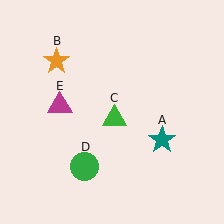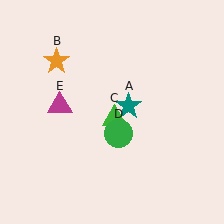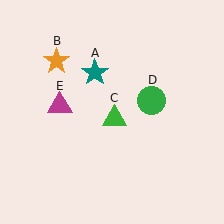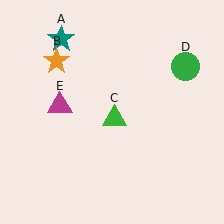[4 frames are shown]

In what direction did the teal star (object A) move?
The teal star (object A) moved up and to the left.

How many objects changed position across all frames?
2 objects changed position: teal star (object A), green circle (object D).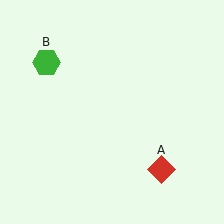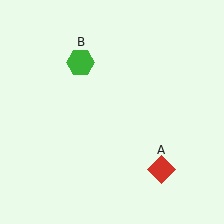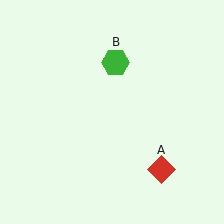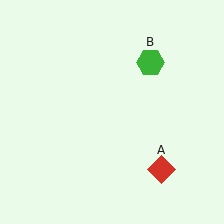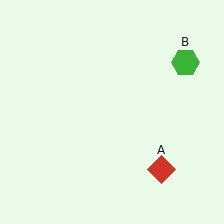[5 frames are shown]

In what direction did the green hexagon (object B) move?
The green hexagon (object B) moved right.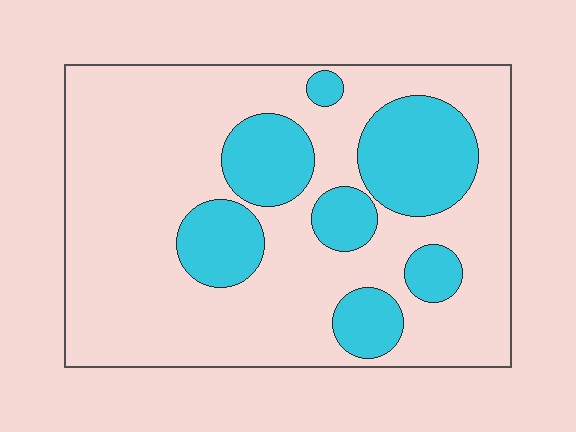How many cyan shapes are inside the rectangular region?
7.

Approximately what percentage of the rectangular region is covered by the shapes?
Approximately 25%.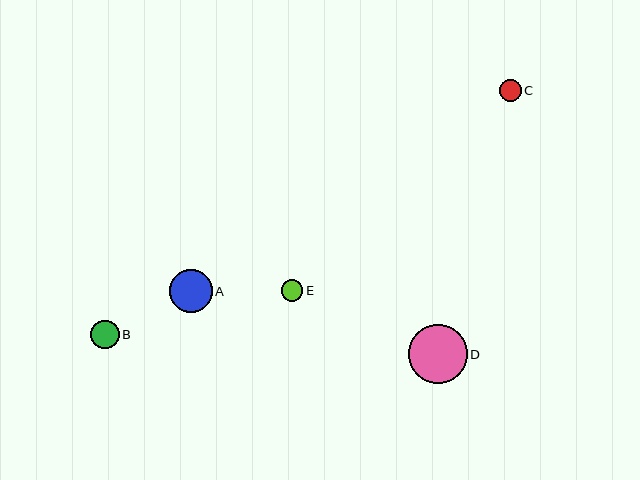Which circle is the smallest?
Circle E is the smallest with a size of approximately 21 pixels.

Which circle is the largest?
Circle D is the largest with a size of approximately 59 pixels.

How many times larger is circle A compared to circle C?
Circle A is approximately 1.9 times the size of circle C.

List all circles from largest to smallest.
From largest to smallest: D, A, B, C, E.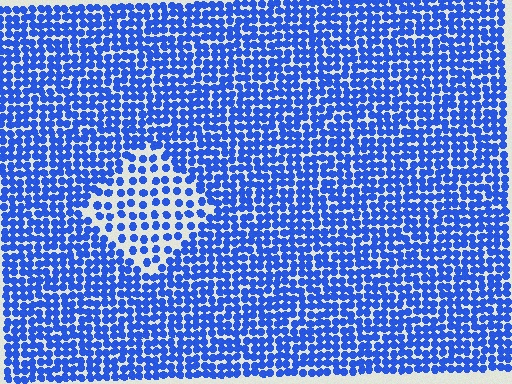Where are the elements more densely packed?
The elements are more densely packed outside the diamond boundary.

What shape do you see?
I see a diamond.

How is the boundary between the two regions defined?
The boundary is defined by a change in element density (approximately 2.0x ratio). All elements are the same color, size, and shape.